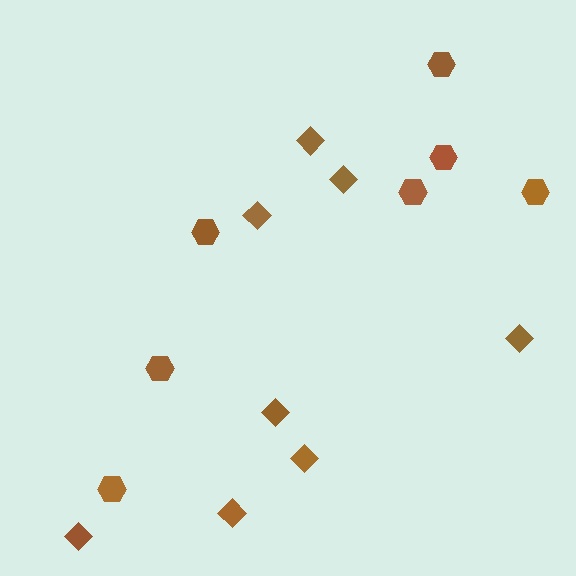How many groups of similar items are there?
There are 2 groups: one group of hexagons (7) and one group of diamonds (8).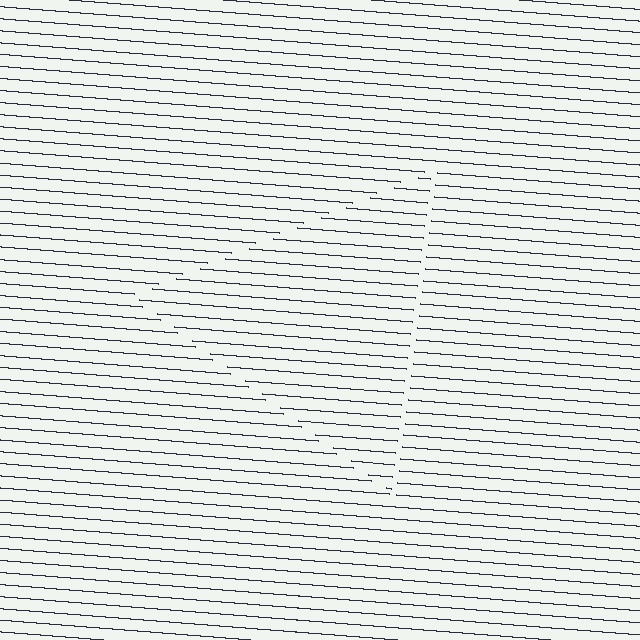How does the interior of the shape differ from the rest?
The interior of the shape contains the same grating, shifted by half a period — the contour is defined by the phase discontinuity where line-ends from the inner and outer gratings abut.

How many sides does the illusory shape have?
3 sides — the line-ends trace a triangle.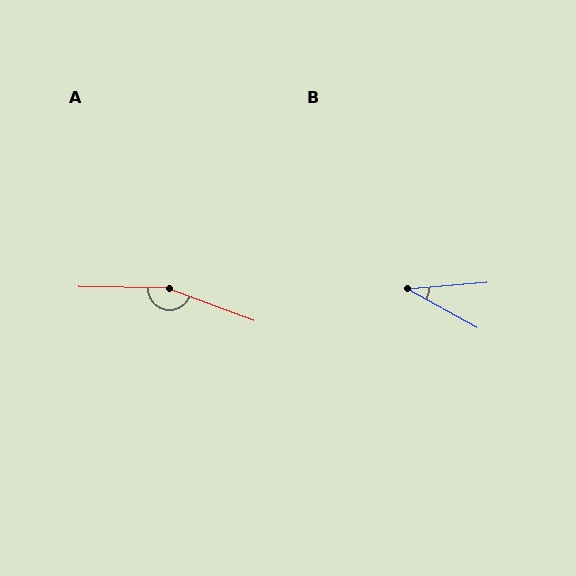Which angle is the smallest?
B, at approximately 34 degrees.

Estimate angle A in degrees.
Approximately 161 degrees.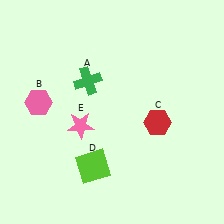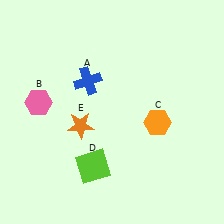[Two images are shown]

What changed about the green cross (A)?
In Image 1, A is green. In Image 2, it changed to blue.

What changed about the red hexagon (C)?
In Image 1, C is red. In Image 2, it changed to orange.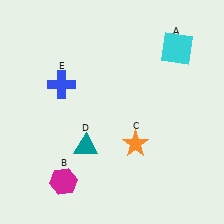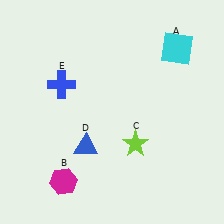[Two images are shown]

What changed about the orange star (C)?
In Image 1, C is orange. In Image 2, it changed to lime.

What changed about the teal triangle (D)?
In Image 1, D is teal. In Image 2, it changed to blue.